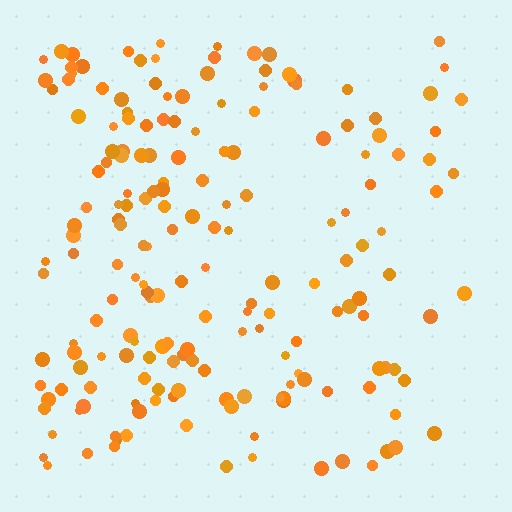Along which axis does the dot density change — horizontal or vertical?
Horizontal.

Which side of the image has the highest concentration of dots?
The left.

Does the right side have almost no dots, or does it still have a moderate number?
Still a moderate number, just noticeably fewer than the left.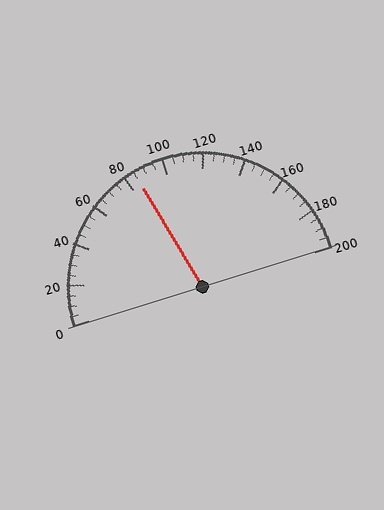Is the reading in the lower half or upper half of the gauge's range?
The reading is in the lower half of the range (0 to 200).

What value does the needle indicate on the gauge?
The needle indicates approximately 85.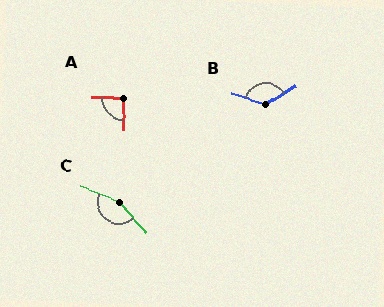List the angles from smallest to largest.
A (93°), B (129°), C (153°).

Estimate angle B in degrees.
Approximately 129 degrees.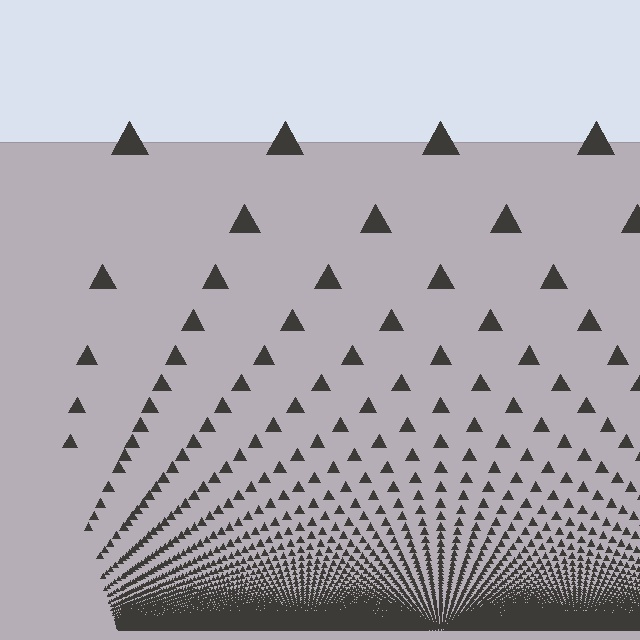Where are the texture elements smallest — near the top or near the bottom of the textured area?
Near the bottom.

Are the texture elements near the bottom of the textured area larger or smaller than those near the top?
Smaller. The gradient is inverted — elements near the bottom are smaller and denser.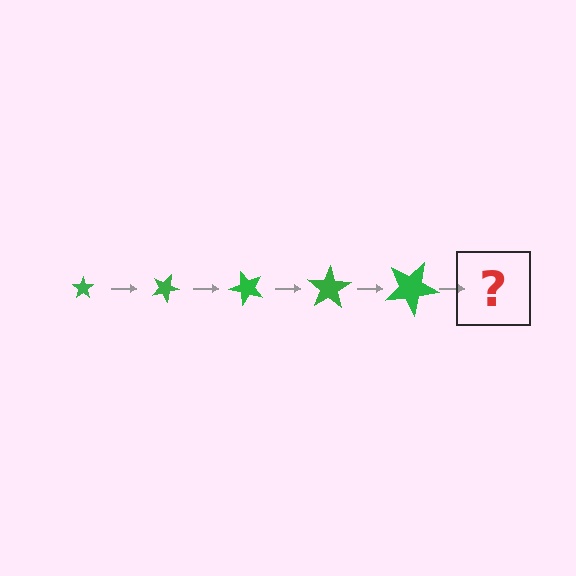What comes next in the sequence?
The next element should be a star, larger than the previous one and rotated 125 degrees from the start.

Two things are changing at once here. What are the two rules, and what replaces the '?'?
The two rules are that the star grows larger each step and it rotates 25 degrees each step. The '?' should be a star, larger than the previous one and rotated 125 degrees from the start.